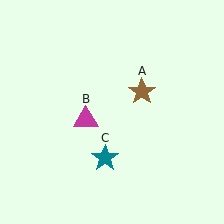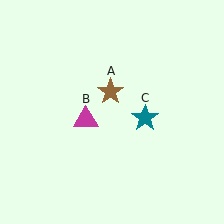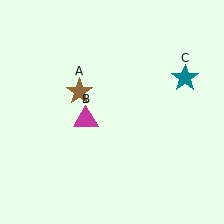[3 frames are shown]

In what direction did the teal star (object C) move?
The teal star (object C) moved up and to the right.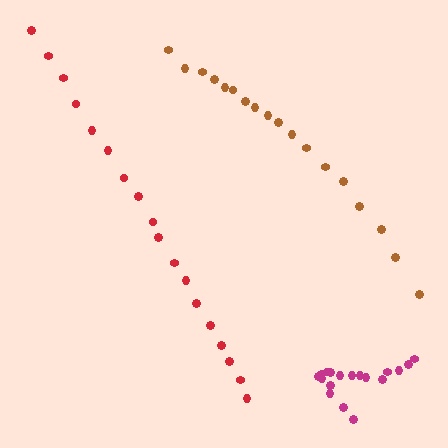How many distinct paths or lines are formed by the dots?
There are 3 distinct paths.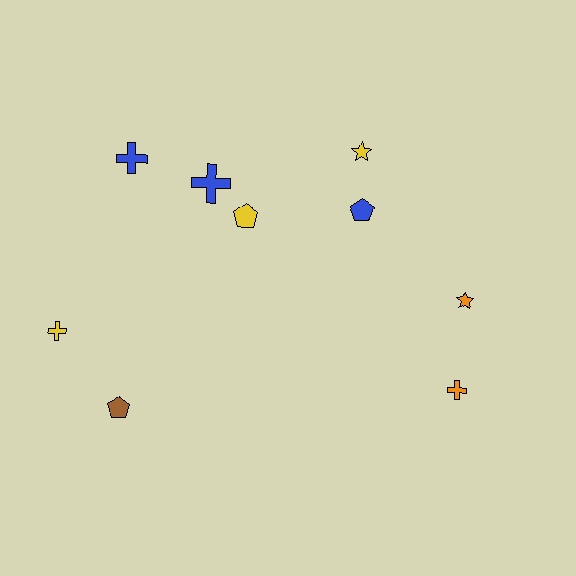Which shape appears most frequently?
Cross, with 4 objects.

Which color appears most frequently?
Yellow, with 3 objects.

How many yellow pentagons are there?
There is 1 yellow pentagon.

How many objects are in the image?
There are 9 objects.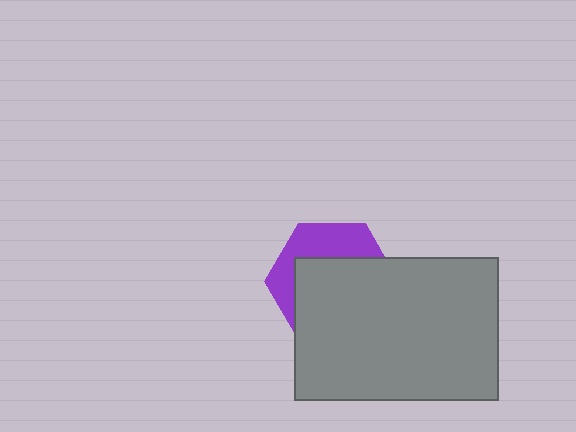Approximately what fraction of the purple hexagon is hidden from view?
Roughly 64% of the purple hexagon is hidden behind the gray rectangle.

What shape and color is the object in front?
The object in front is a gray rectangle.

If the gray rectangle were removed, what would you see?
You would see the complete purple hexagon.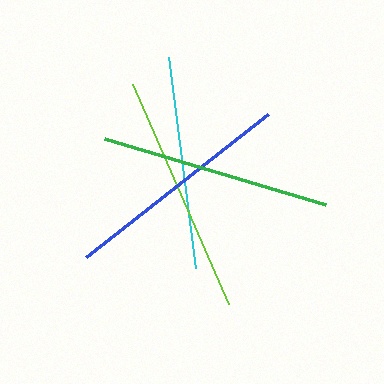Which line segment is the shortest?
The cyan line is the shortest at approximately 213 pixels.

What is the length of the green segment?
The green segment is approximately 232 pixels long.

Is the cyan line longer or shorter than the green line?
The green line is longer than the cyan line.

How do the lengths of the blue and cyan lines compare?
The blue and cyan lines are approximately the same length.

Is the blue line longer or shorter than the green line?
The green line is longer than the blue line.